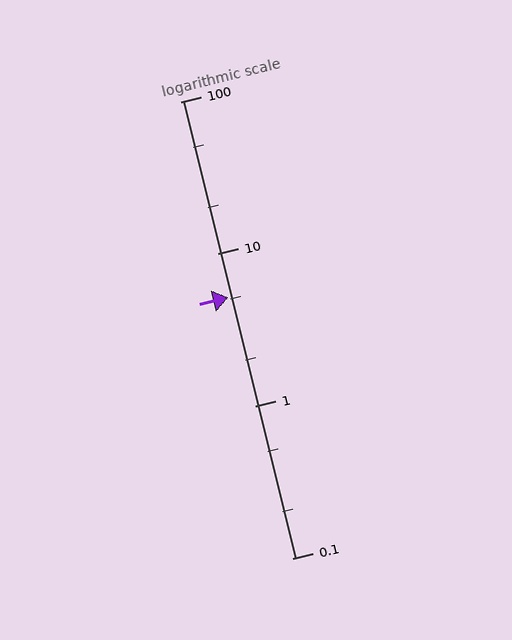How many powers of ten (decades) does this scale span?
The scale spans 3 decades, from 0.1 to 100.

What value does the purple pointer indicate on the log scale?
The pointer indicates approximately 5.2.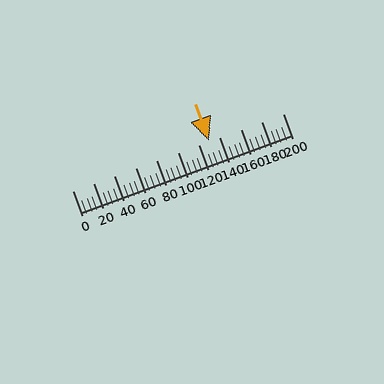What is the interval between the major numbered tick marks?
The major tick marks are spaced 20 units apart.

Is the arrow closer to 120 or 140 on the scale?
The arrow is closer to 140.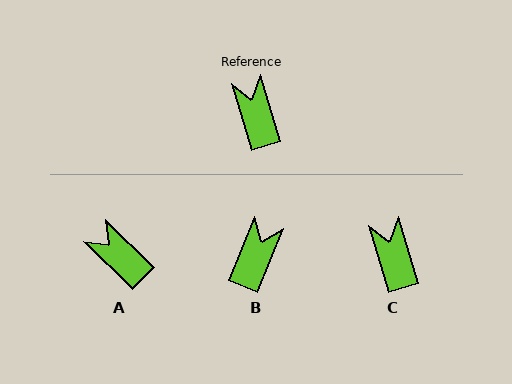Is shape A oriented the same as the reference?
No, it is off by about 28 degrees.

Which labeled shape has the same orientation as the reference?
C.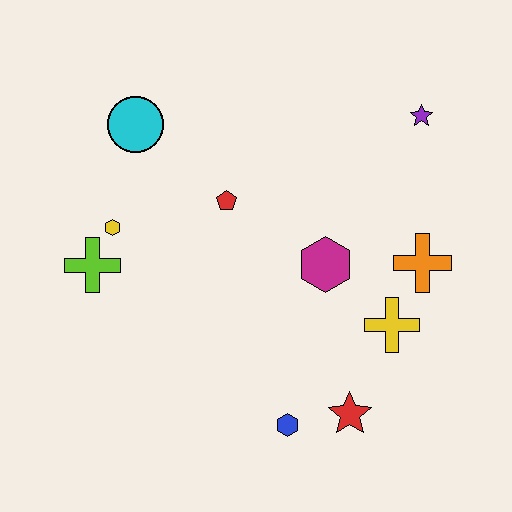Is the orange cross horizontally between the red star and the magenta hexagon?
No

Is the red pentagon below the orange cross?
No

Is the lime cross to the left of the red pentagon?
Yes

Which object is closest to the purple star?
The orange cross is closest to the purple star.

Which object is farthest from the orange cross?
The lime cross is farthest from the orange cross.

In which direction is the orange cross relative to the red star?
The orange cross is above the red star.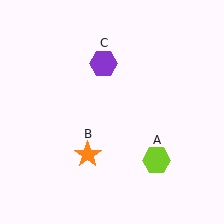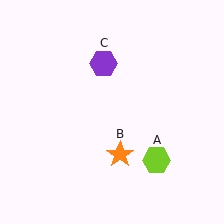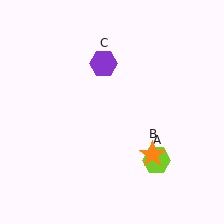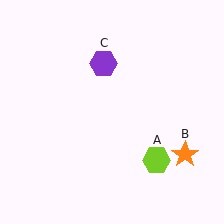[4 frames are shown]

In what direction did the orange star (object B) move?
The orange star (object B) moved right.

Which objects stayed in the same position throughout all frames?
Lime hexagon (object A) and purple hexagon (object C) remained stationary.